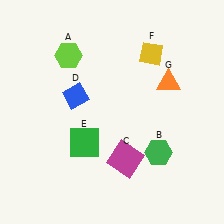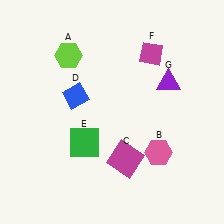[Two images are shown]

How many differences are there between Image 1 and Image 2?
There are 3 differences between the two images.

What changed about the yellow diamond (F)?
In Image 1, F is yellow. In Image 2, it changed to magenta.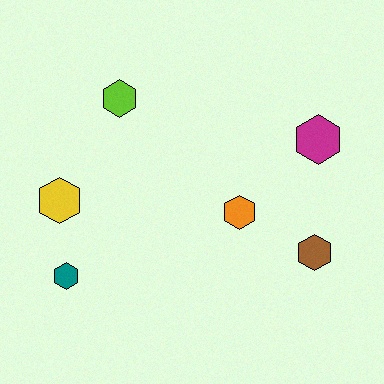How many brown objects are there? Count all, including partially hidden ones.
There is 1 brown object.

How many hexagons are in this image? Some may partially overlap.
There are 6 hexagons.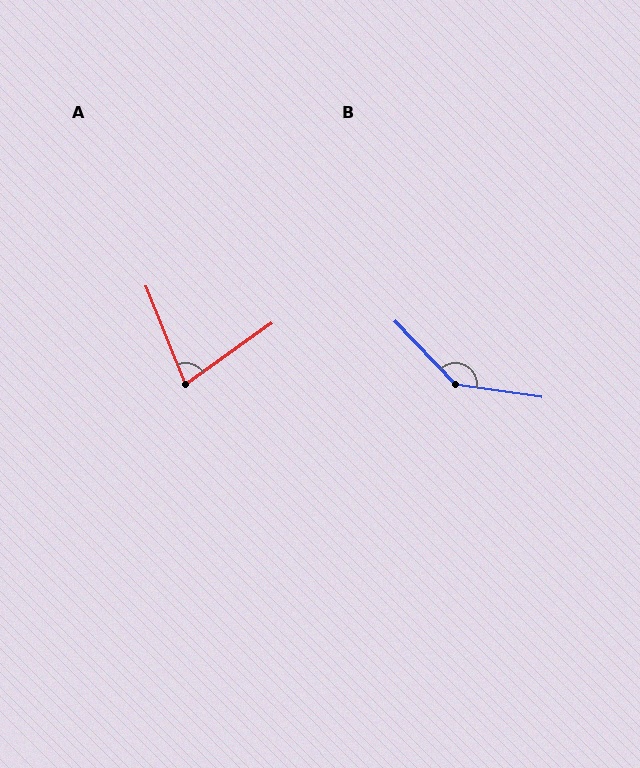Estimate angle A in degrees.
Approximately 77 degrees.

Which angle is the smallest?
A, at approximately 77 degrees.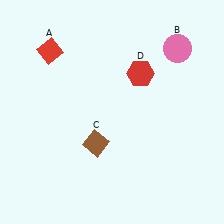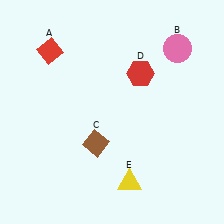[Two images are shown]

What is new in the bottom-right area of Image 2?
A yellow triangle (E) was added in the bottom-right area of Image 2.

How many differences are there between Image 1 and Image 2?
There is 1 difference between the two images.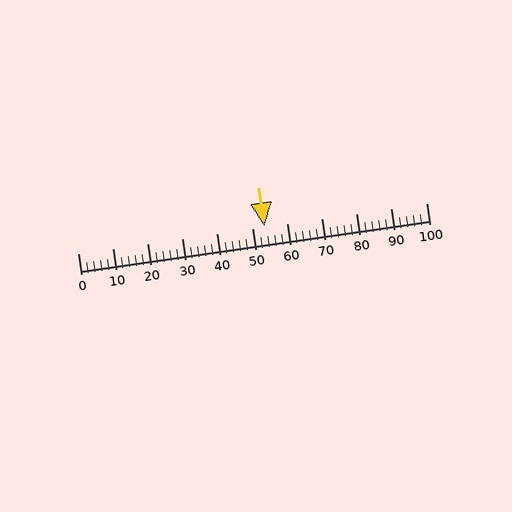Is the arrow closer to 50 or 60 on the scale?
The arrow is closer to 50.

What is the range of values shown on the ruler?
The ruler shows values from 0 to 100.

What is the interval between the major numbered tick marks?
The major tick marks are spaced 10 units apart.